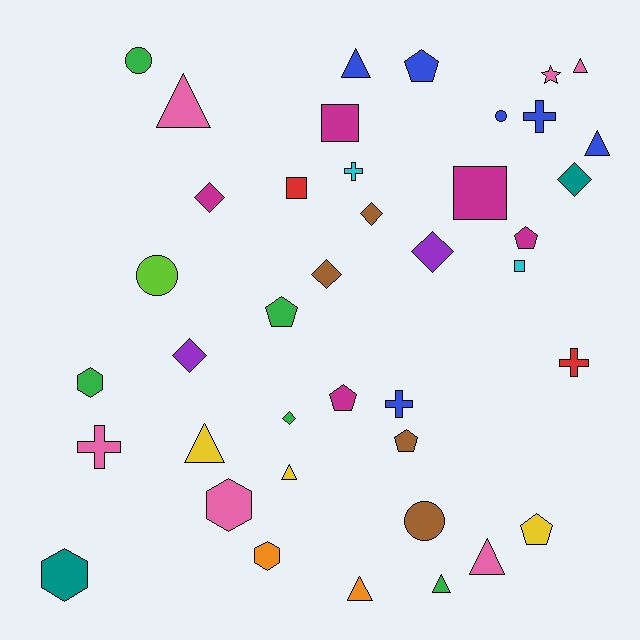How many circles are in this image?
There are 4 circles.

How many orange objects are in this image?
There are 2 orange objects.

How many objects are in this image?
There are 40 objects.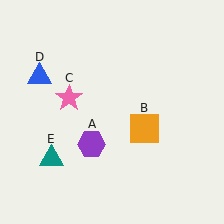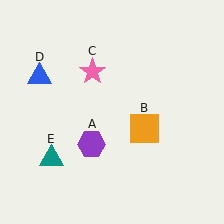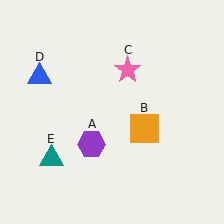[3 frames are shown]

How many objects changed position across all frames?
1 object changed position: pink star (object C).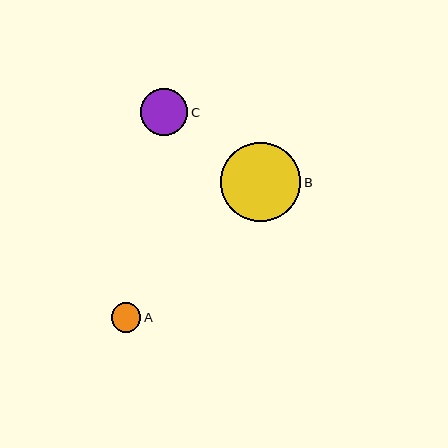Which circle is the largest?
Circle B is the largest with a size of approximately 80 pixels.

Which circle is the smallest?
Circle A is the smallest with a size of approximately 30 pixels.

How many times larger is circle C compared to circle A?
Circle C is approximately 1.6 times the size of circle A.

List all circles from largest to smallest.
From largest to smallest: B, C, A.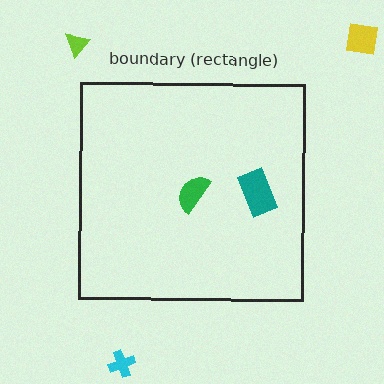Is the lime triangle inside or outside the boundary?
Outside.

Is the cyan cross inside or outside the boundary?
Outside.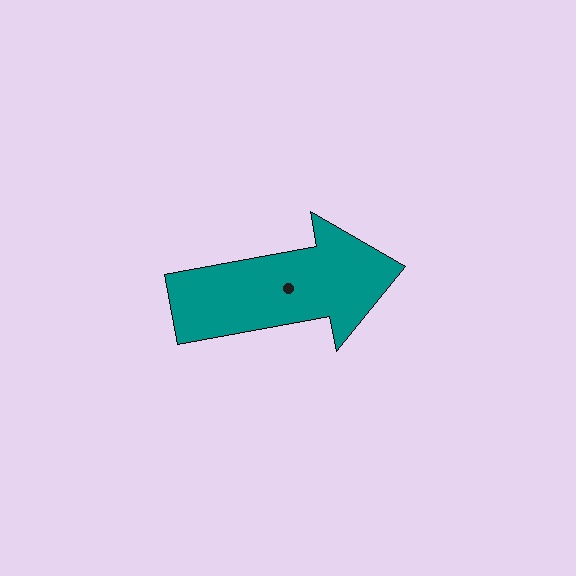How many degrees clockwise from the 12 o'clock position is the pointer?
Approximately 80 degrees.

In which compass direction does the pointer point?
East.